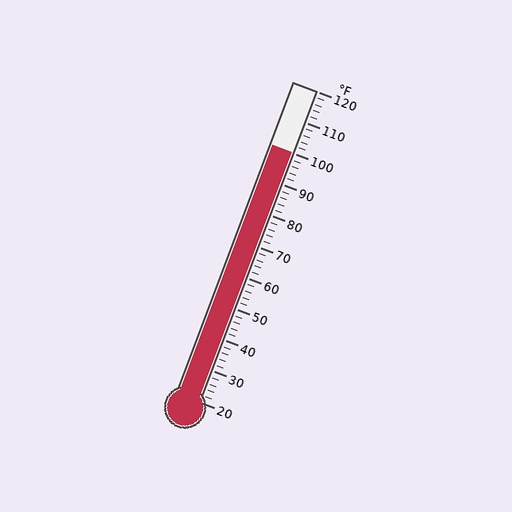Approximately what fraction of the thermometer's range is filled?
The thermometer is filled to approximately 80% of its range.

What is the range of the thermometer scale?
The thermometer scale ranges from 20°F to 120°F.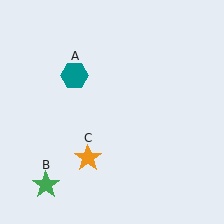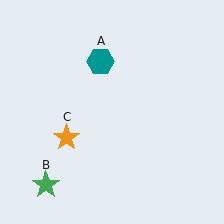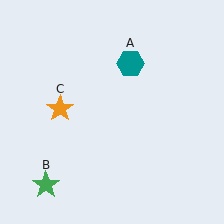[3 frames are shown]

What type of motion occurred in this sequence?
The teal hexagon (object A), orange star (object C) rotated clockwise around the center of the scene.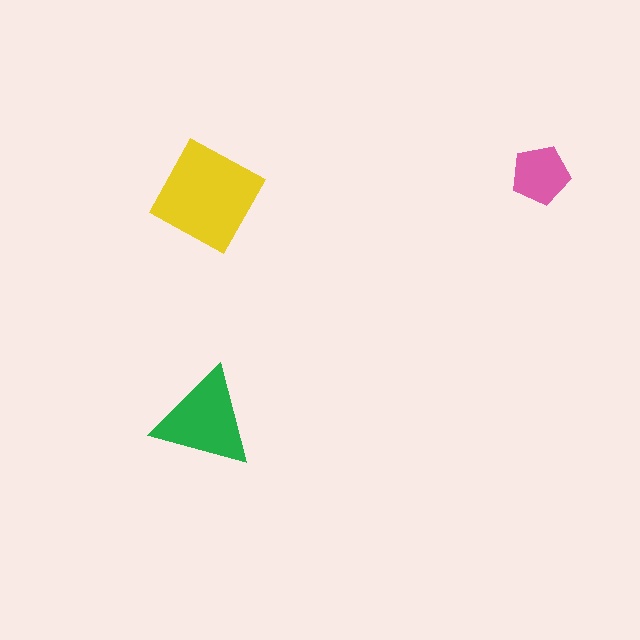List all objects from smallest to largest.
The pink pentagon, the green triangle, the yellow square.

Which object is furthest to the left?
The green triangle is leftmost.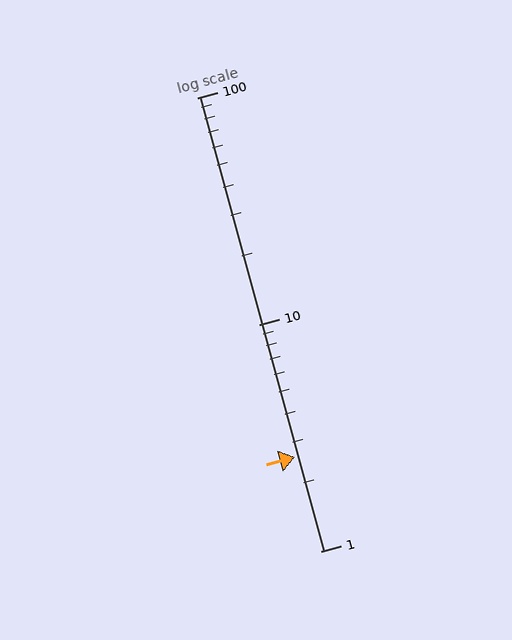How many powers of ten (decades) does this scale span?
The scale spans 2 decades, from 1 to 100.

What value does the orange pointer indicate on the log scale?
The pointer indicates approximately 2.6.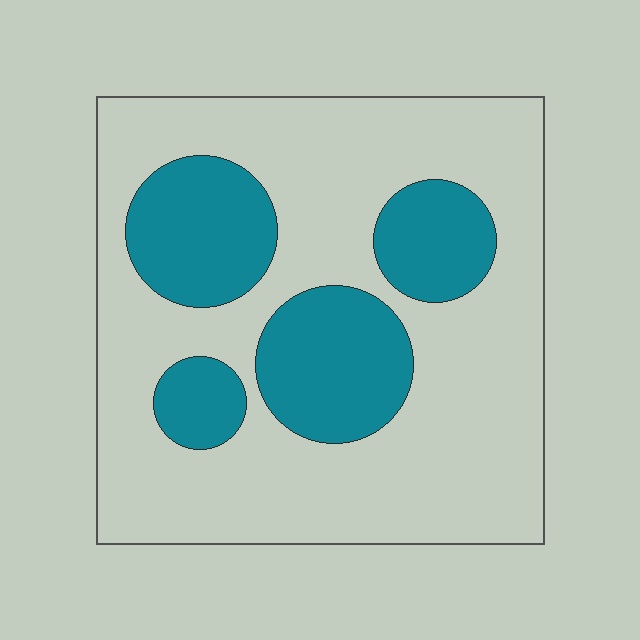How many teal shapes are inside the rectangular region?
4.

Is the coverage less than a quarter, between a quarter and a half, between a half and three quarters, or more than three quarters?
Between a quarter and a half.